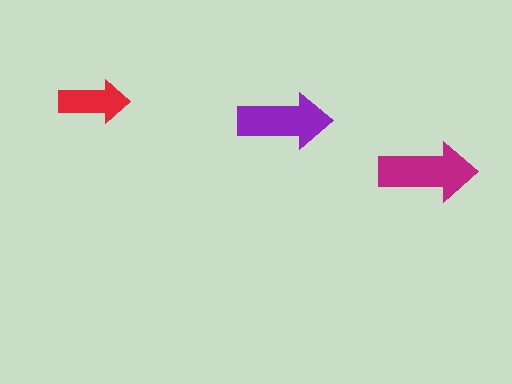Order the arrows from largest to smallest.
the magenta one, the purple one, the red one.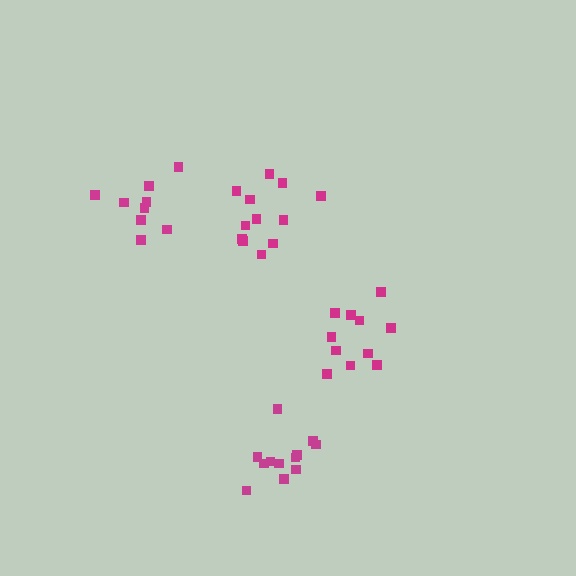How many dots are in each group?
Group 1: 9 dots, Group 2: 12 dots, Group 3: 11 dots, Group 4: 12 dots (44 total).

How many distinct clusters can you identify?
There are 4 distinct clusters.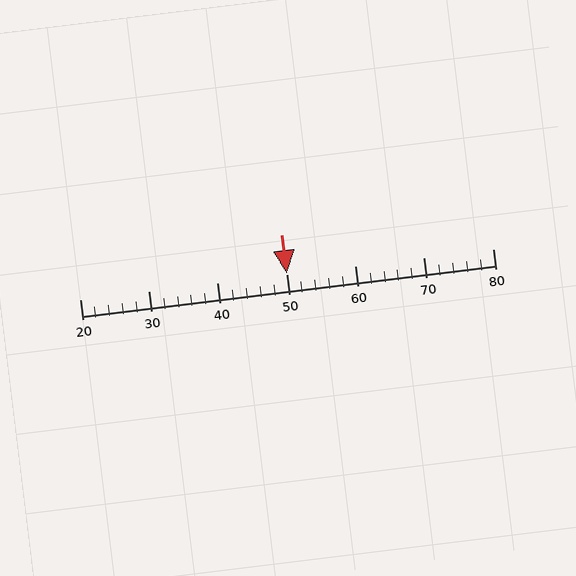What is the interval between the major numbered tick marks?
The major tick marks are spaced 10 units apart.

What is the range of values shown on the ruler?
The ruler shows values from 20 to 80.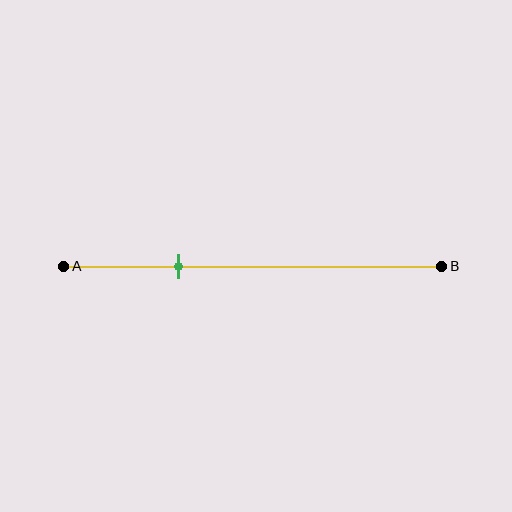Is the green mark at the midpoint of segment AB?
No, the mark is at about 30% from A, not at the 50% midpoint.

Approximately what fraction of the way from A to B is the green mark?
The green mark is approximately 30% of the way from A to B.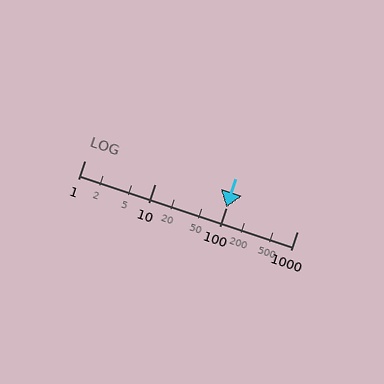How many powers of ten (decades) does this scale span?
The scale spans 3 decades, from 1 to 1000.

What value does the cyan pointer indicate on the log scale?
The pointer indicates approximately 99.